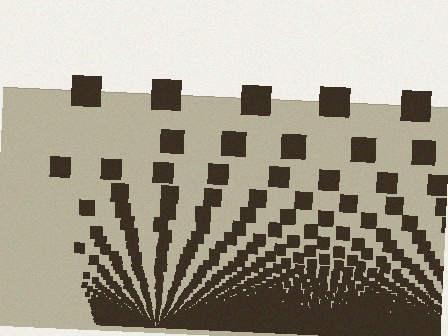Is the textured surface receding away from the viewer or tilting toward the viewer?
The surface appears to tilt toward the viewer. Texture elements get larger and sparser toward the top.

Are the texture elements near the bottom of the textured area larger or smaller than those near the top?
Smaller. The gradient is inverted — elements near the bottom are smaller and denser.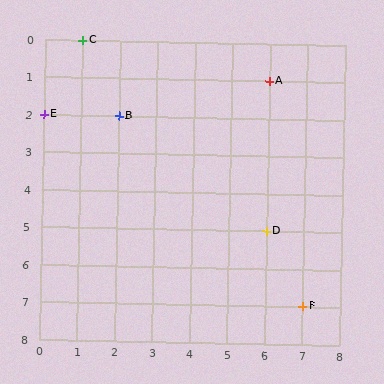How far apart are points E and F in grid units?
Points E and F are 7 columns and 5 rows apart (about 8.6 grid units diagonally).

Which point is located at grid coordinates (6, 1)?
Point A is at (6, 1).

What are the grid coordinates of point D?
Point D is at grid coordinates (6, 5).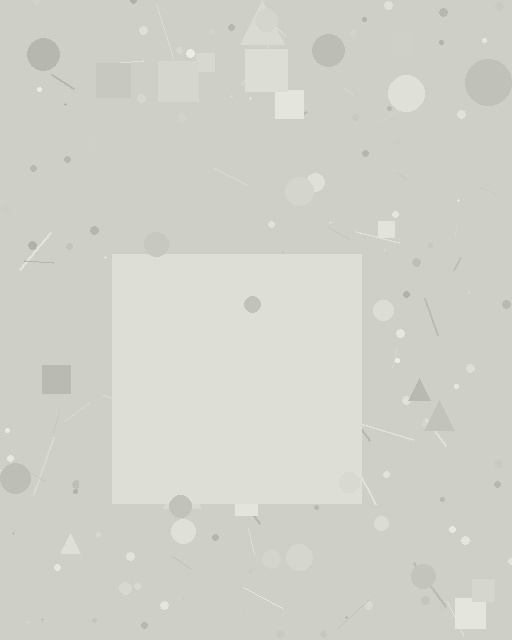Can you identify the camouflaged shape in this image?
The camouflaged shape is a square.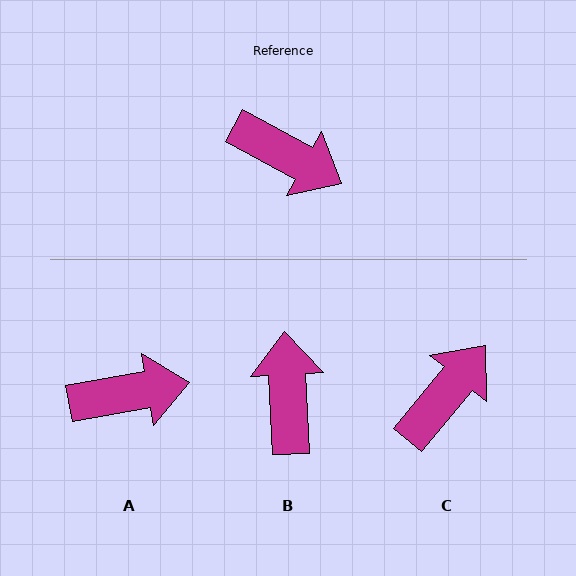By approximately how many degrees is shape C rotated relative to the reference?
Approximately 79 degrees counter-clockwise.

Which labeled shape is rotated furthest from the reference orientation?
B, about 121 degrees away.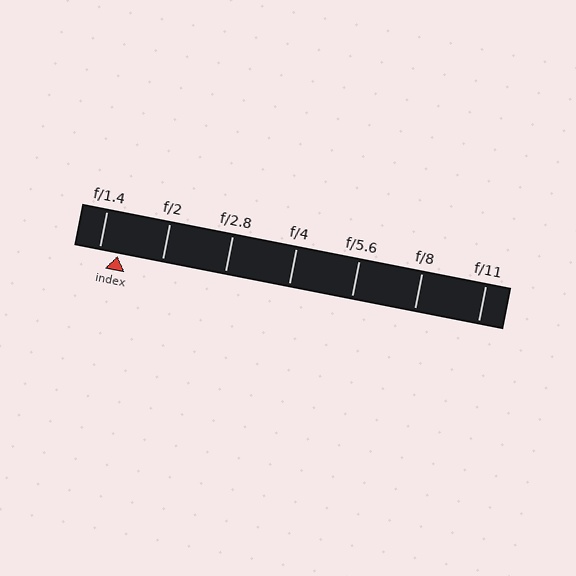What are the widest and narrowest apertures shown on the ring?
The widest aperture shown is f/1.4 and the narrowest is f/11.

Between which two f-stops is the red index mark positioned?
The index mark is between f/1.4 and f/2.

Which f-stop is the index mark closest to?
The index mark is closest to f/1.4.